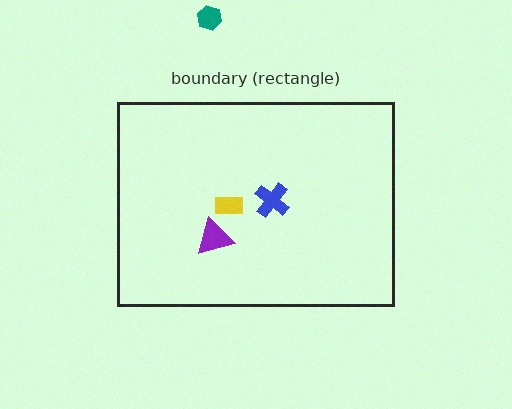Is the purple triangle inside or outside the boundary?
Inside.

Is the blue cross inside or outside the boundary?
Inside.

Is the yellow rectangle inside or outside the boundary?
Inside.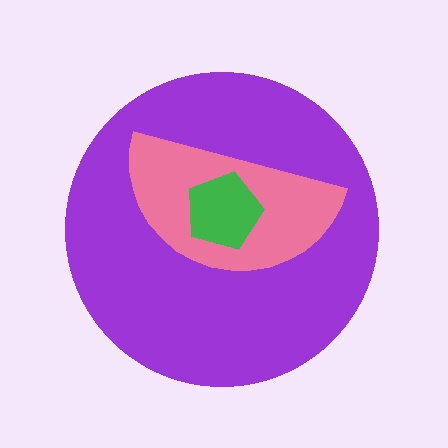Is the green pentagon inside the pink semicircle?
Yes.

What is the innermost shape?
The green pentagon.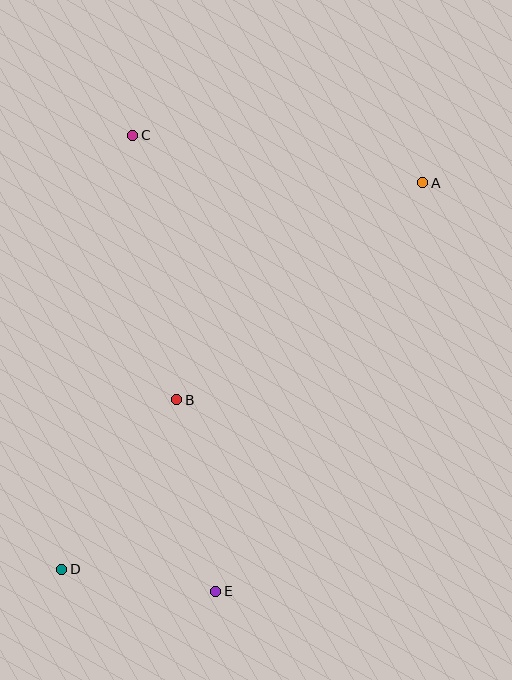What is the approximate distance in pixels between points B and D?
The distance between B and D is approximately 205 pixels.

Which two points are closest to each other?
Points D and E are closest to each other.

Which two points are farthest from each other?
Points A and D are farthest from each other.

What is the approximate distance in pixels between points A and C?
The distance between A and C is approximately 294 pixels.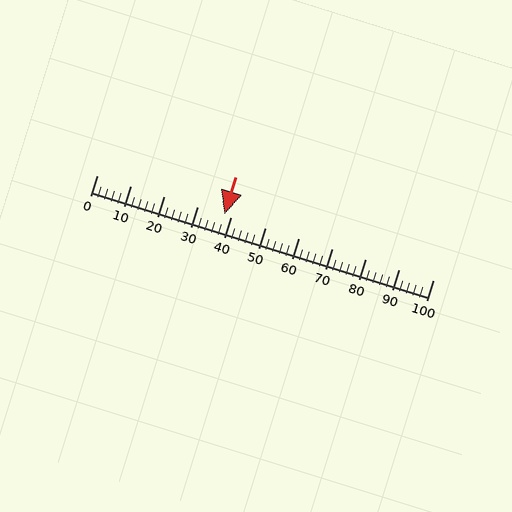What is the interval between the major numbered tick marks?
The major tick marks are spaced 10 units apart.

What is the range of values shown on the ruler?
The ruler shows values from 0 to 100.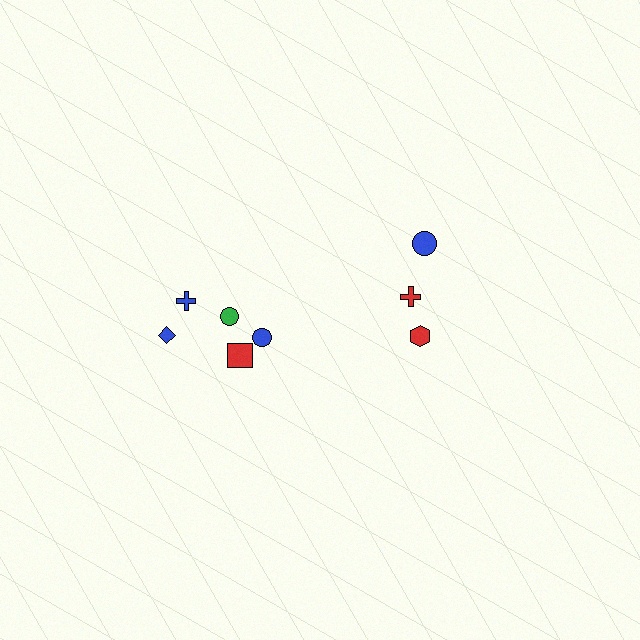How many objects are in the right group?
There are 3 objects.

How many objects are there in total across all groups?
There are 8 objects.